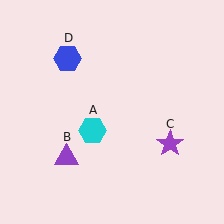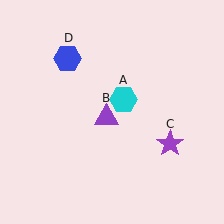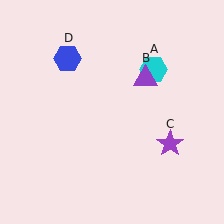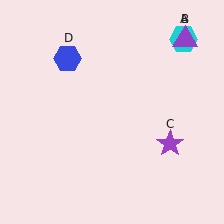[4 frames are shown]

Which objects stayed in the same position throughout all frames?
Purple star (object C) and blue hexagon (object D) remained stationary.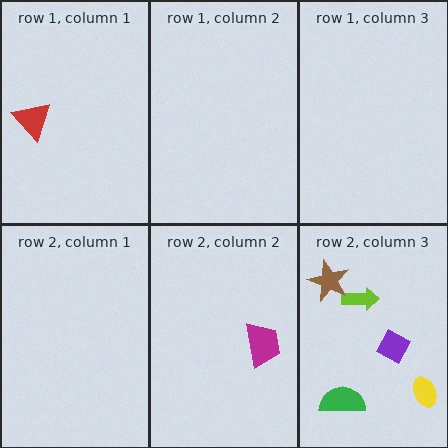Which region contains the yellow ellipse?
The row 2, column 3 region.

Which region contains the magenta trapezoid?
The row 2, column 2 region.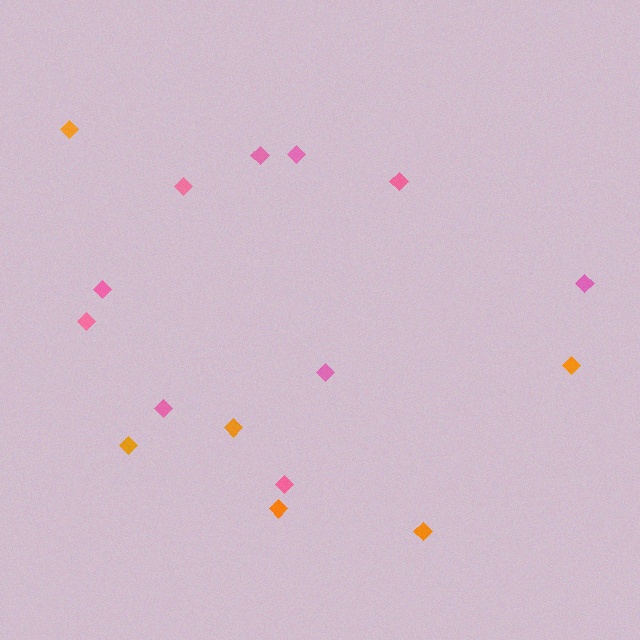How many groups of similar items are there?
There are 2 groups: one group of orange diamonds (6) and one group of pink diamonds (10).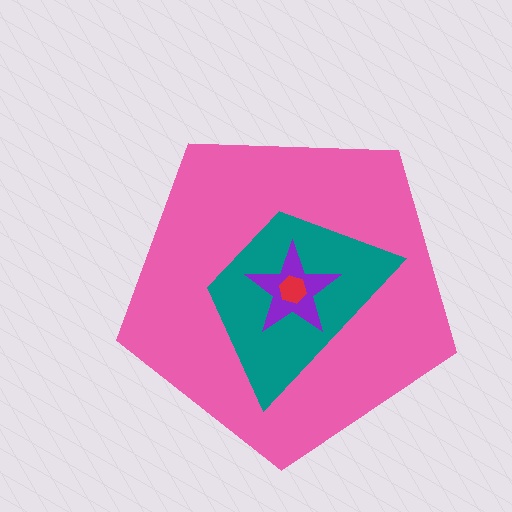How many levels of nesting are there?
4.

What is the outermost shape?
The pink pentagon.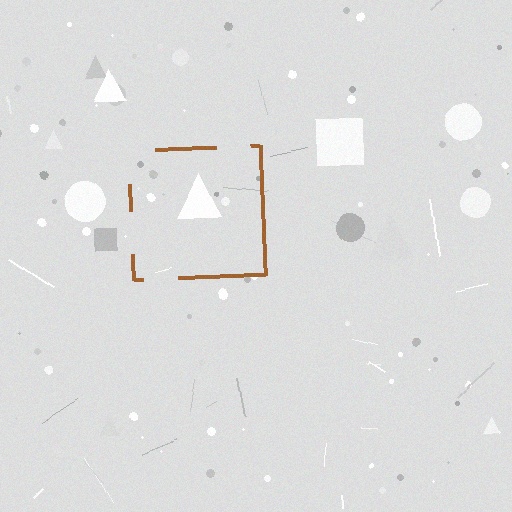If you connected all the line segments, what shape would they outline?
They would outline a square.